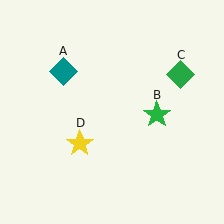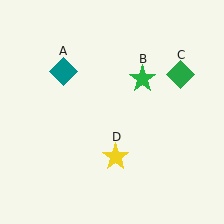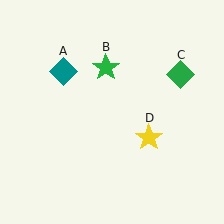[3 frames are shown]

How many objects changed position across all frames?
2 objects changed position: green star (object B), yellow star (object D).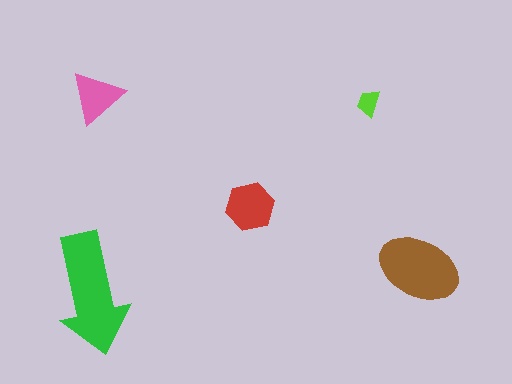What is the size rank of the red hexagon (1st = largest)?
3rd.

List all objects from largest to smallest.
The green arrow, the brown ellipse, the red hexagon, the pink triangle, the lime trapezoid.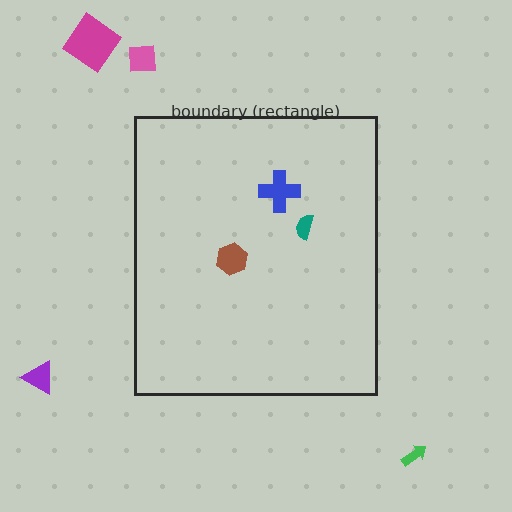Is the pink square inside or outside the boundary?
Outside.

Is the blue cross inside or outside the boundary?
Inside.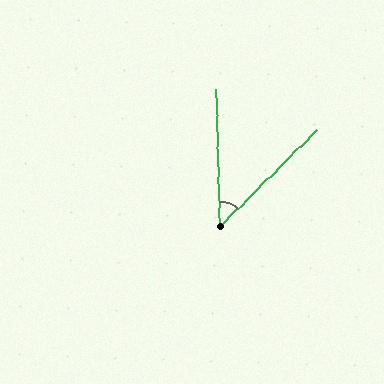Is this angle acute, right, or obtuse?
It is acute.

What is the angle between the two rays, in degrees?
Approximately 46 degrees.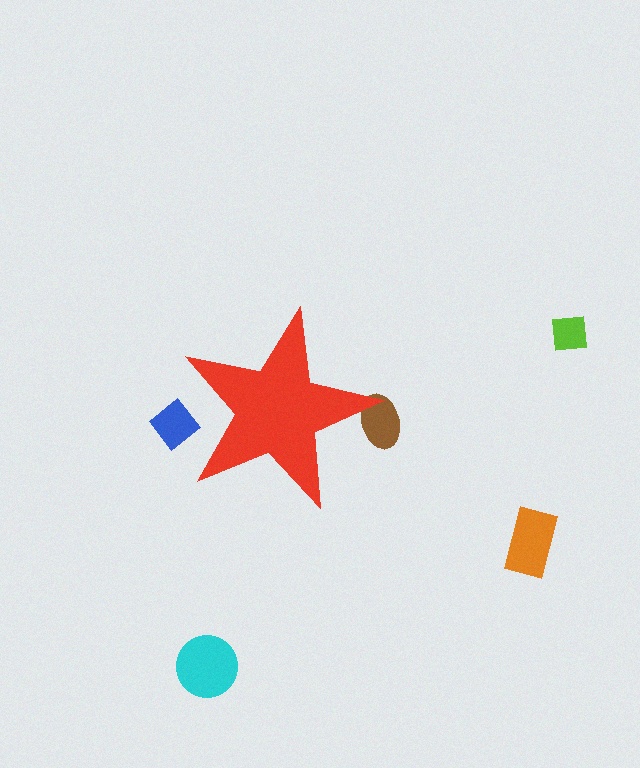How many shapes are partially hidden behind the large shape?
2 shapes are partially hidden.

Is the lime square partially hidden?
No, the lime square is fully visible.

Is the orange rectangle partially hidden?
No, the orange rectangle is fully visible.